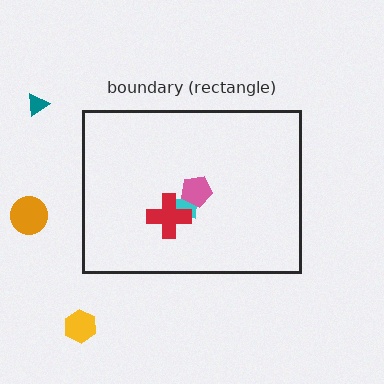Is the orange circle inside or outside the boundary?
Outside.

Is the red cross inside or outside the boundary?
Inside.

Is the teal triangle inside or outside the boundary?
Outside.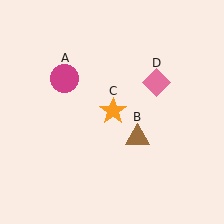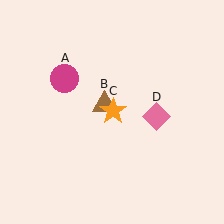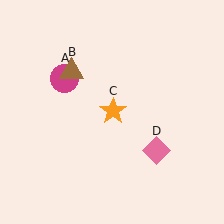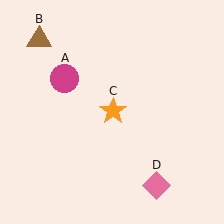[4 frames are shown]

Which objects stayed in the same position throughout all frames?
Magenta circle (object A) and orange star (object C) remained stationary.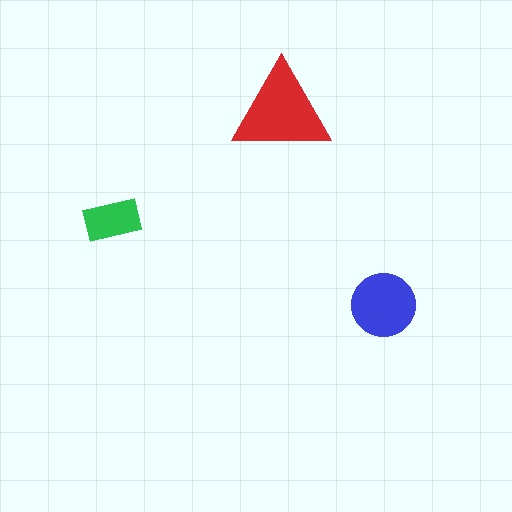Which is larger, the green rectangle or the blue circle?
The blue circle.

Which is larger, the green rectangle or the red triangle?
The red triangle.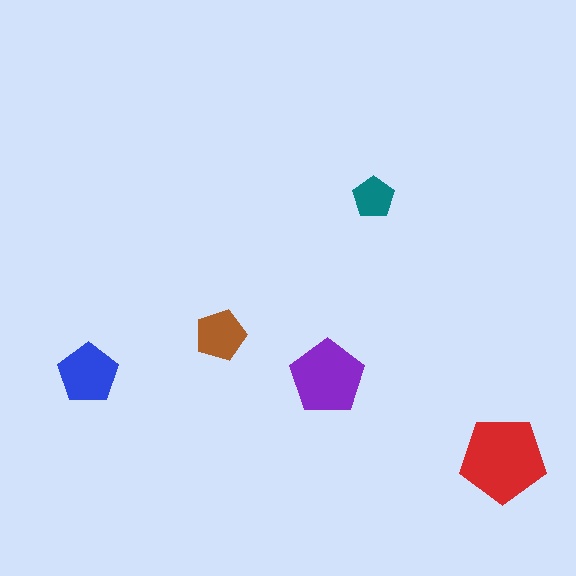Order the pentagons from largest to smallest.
the red one, the purple one, the blue one, the brown one, the teal one.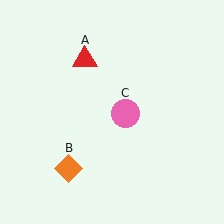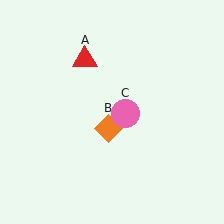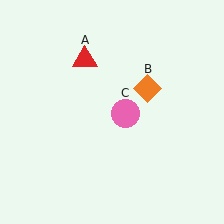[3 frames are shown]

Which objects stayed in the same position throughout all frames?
Red triangle (object A) and pink circle (object C) remained stationary.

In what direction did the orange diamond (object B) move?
The orange diamond (object B) moved up and to the right.